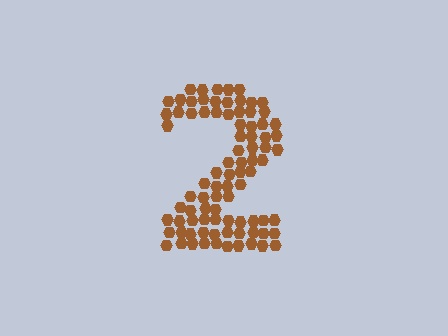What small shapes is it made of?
It is made of small hexagons.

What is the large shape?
The large shape is the digit 2.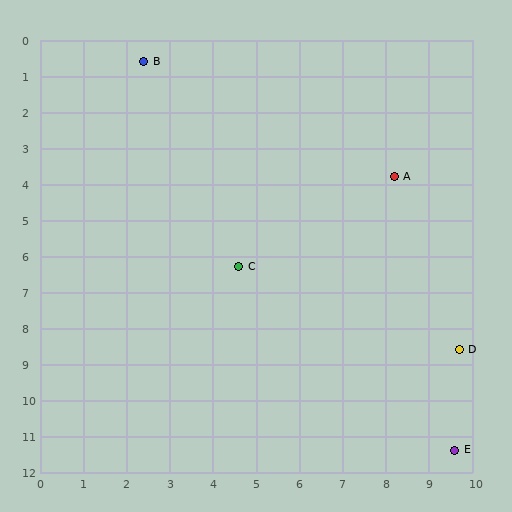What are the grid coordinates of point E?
Point E is at approximately (9.6, 11.4).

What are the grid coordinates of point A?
Point A is at approximately (8.2, 3.8).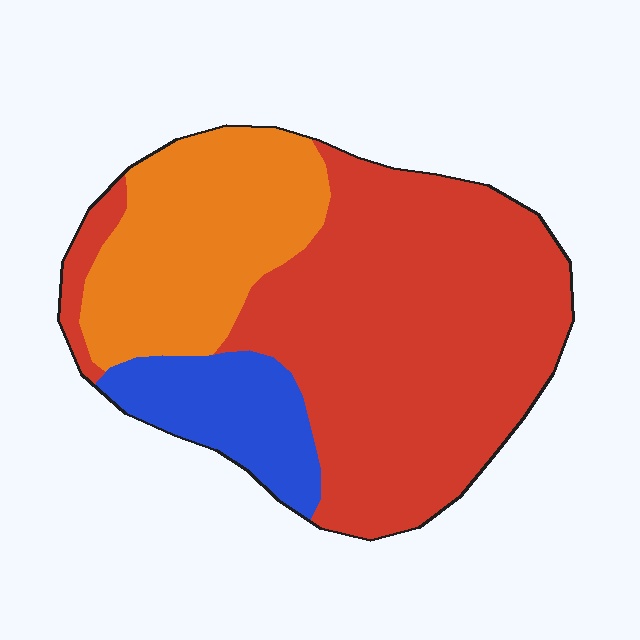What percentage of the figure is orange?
Orange covers around 25% of the figure.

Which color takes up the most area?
Red, at roughly 60%.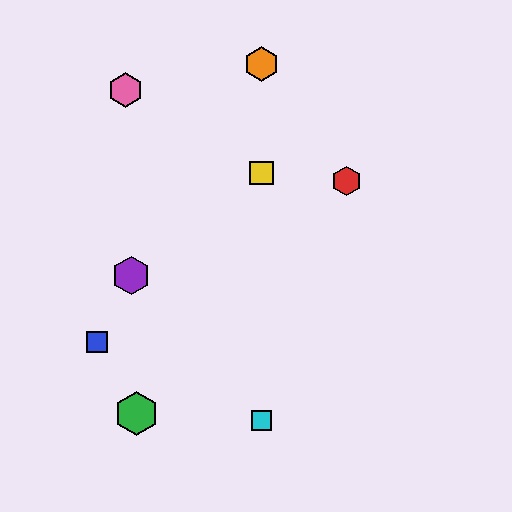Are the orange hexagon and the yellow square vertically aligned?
Yes, both are at x≈262.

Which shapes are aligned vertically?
The yellow square, the orange hexagon, the cyan square are aligned vertically.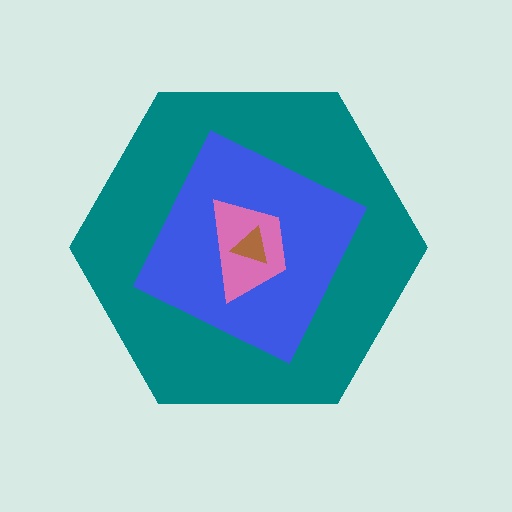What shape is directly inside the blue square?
The pink trapezoid.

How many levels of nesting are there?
4.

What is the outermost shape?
The teal hexagon.